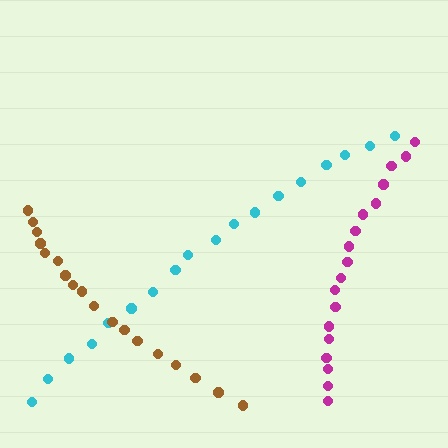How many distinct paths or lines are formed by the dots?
There are 3 distinct paths.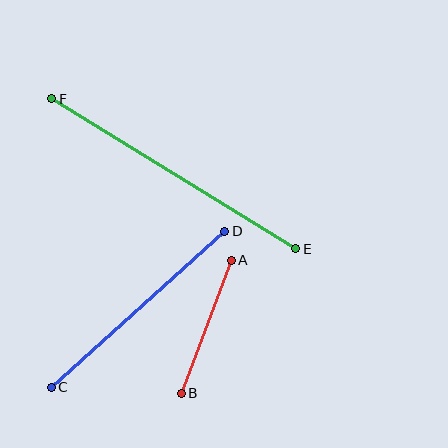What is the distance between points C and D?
The distance is approximately 233 pixels.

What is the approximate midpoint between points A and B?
The midpoint is at approximately (206, 327) pixels.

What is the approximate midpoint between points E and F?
The midpoint is at approximately (174, 174) pixels.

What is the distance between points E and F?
The distance is approximately 287 pixels.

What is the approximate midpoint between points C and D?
The midpoint is at approximately (138, 309) pixels.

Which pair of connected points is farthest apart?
Points E and F are farthest apart.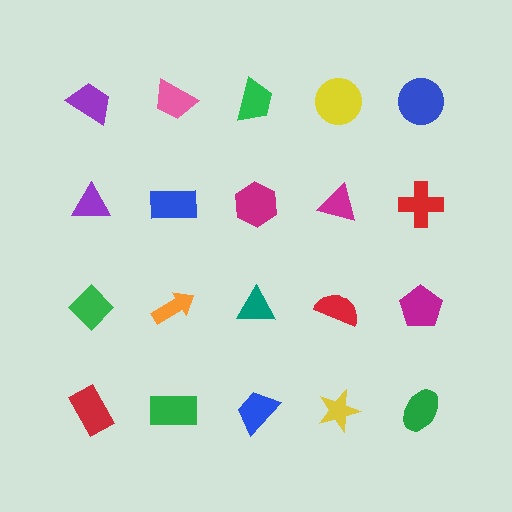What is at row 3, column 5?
A magenta pentagon.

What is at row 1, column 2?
A pink trapezoid.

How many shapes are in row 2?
5 shapes.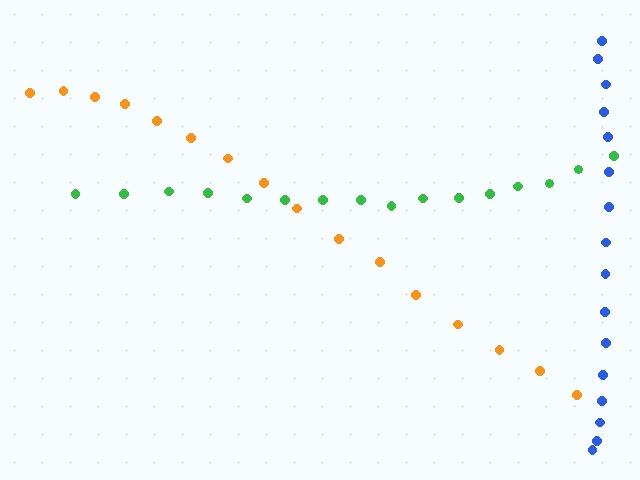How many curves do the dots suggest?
There are 3 distinct paths.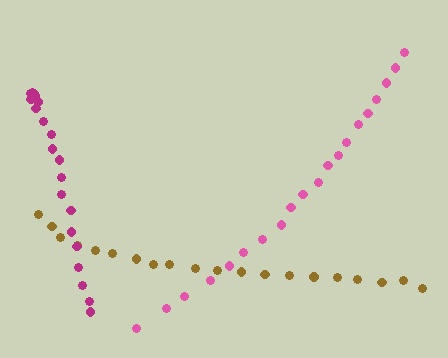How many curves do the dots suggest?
There are 3 distinct paths.